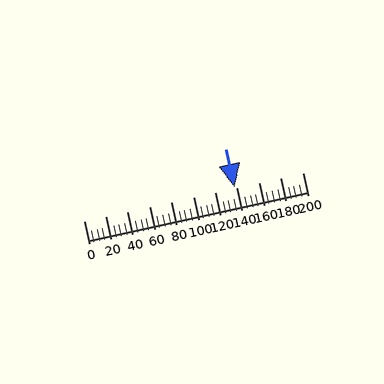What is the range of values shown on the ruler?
The ruler shows values from 0 to 200.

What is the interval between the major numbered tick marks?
The major tick marks are spaced 20 units apart.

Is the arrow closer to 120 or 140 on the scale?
The arrow is closer to 140.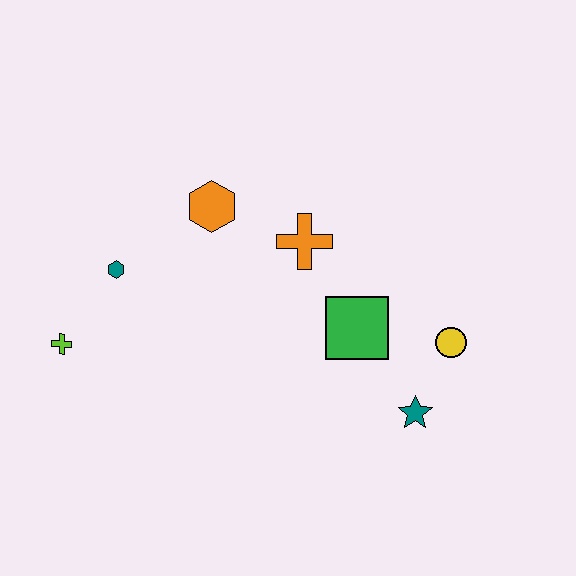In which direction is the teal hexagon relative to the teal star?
The teal hexagon is to the left of the teal star.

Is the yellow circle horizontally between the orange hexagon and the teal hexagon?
No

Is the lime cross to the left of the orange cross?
Yes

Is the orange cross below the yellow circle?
No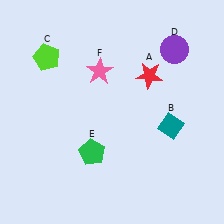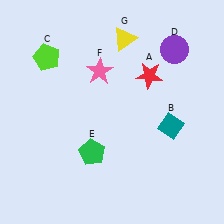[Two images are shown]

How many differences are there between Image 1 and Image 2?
There is 1 difference between the two images.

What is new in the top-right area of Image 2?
A yellow triangle (G) was added in the top-right area of Image 2.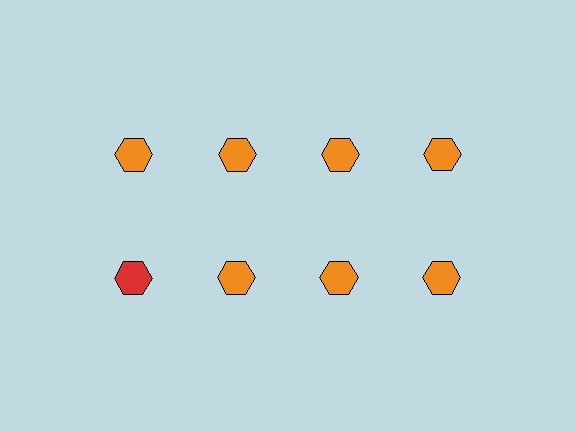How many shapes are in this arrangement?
There are 8 shapes arranged in a grid pattern.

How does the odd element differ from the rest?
It has a different color: red instead of orange.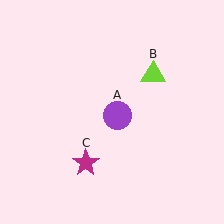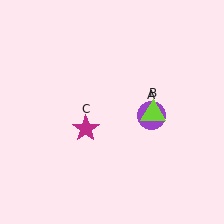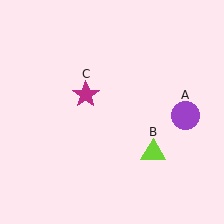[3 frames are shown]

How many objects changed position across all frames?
3 objects changed position: purple circle (object A), lime triangle (object B), magenta star (object C).